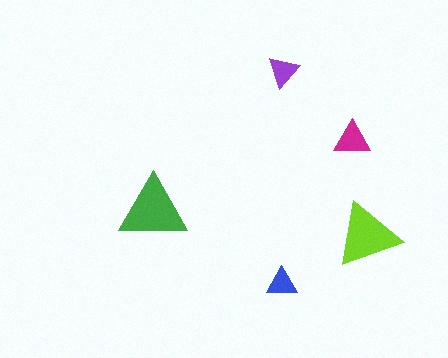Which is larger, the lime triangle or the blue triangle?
The lime one.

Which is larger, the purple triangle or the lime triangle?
The lime one.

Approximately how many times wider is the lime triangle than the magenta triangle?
About 2 times wider.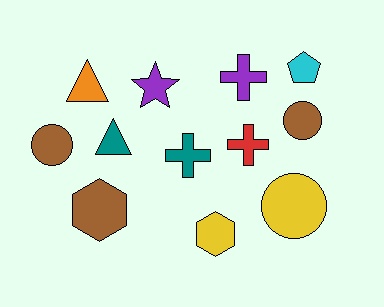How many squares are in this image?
There are no squares.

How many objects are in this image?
There are 12 objects.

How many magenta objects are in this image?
There are no magenta objects.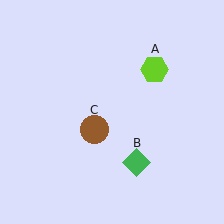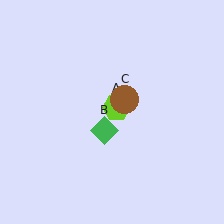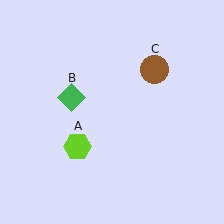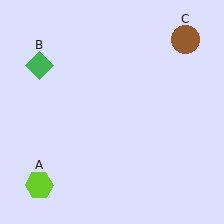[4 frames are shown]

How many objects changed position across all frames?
3 objects changed position: lime hexagon (object A), green diamond (object B), brown circle (object C).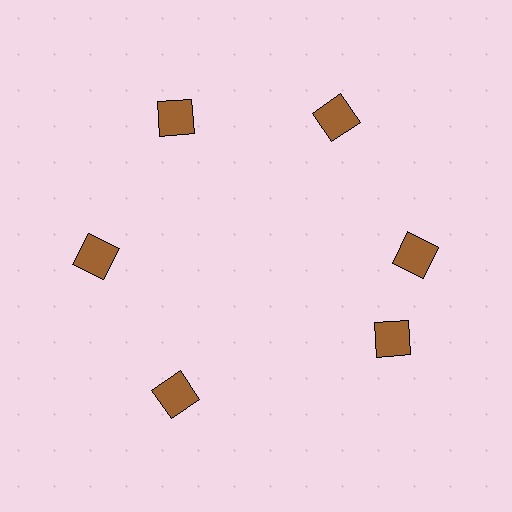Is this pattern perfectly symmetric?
No. The 6 brown diamonds are arranged in a ring, but one element near the 5 o'clock position is rotated out of alignment along the ring, breaking the 6-fold rotational symmetry.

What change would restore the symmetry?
The symmetry would be restored by rotating it back into even spacing with its neighbors so that all 6 diamonds sit at equal angles and equal distance from the center.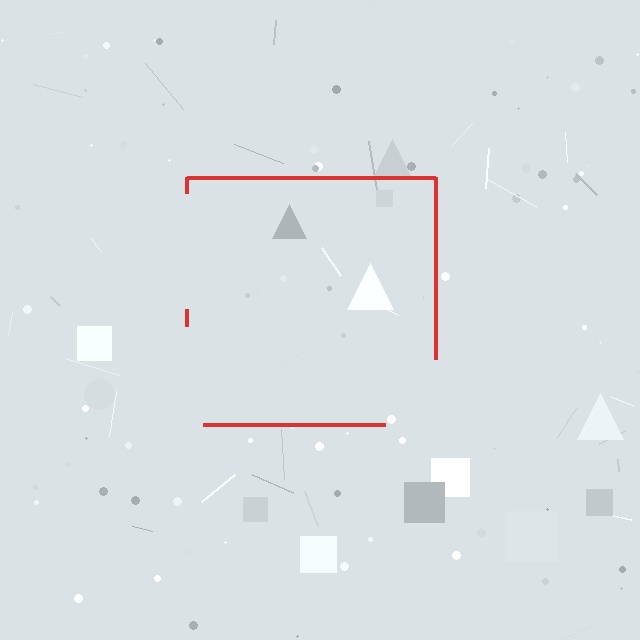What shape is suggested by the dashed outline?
The dashed outline suggests a square.